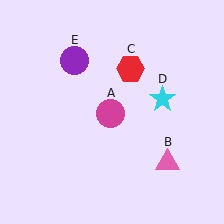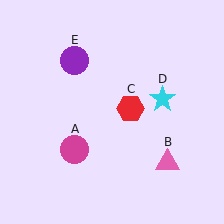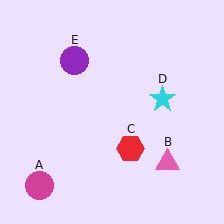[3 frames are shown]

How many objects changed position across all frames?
2 objects changed position: magenta circle (object A), red hexagon (object C).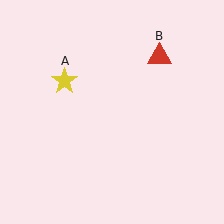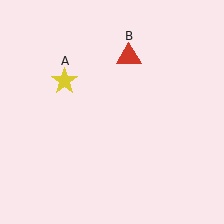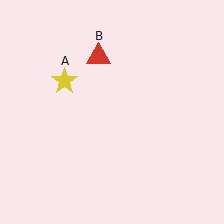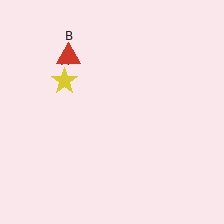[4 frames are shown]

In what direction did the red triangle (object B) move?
The red triangle (object B) moved left.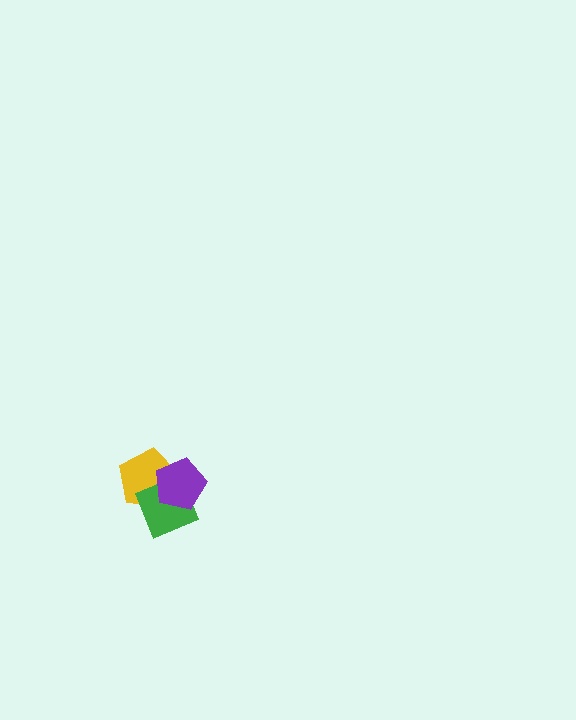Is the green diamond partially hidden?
Yes, it is partially covered by another shape.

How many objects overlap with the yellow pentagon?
2 objects overlap with the yellow pentagon.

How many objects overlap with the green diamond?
2 objects overlap with the green diamond.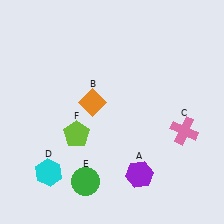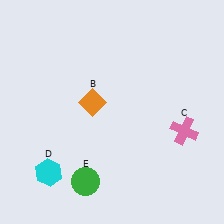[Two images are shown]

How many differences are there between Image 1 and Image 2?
There are 2 differences between the two images.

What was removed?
The purple hexagon (A), the lime pentagon (F) were removed in Image 2.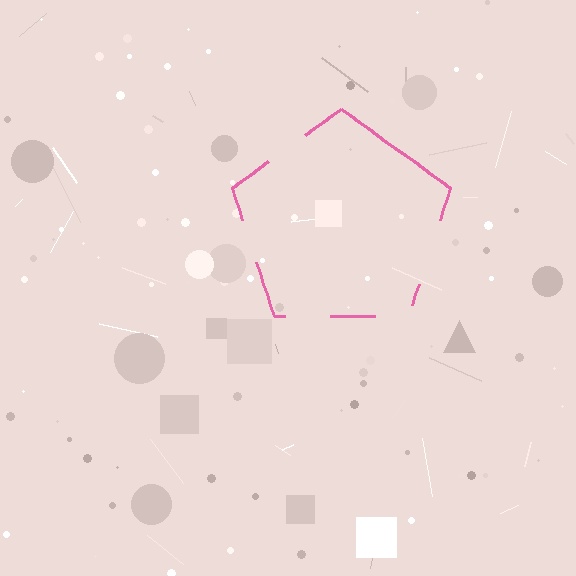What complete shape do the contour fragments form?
The contour fragments form a pentagon.